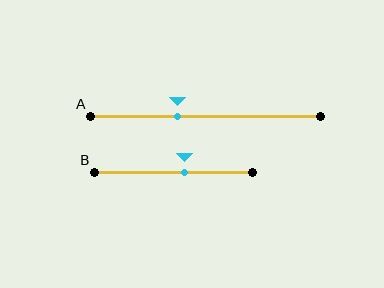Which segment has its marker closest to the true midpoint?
Segment B has its marker closest to the true midpoint.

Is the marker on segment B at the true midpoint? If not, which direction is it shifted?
No, the marker on segment B is shifted to the right by about 7% of the segment length.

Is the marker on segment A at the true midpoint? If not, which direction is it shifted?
No, the marker on segment A is shifted to the left by about 12% of the segment length.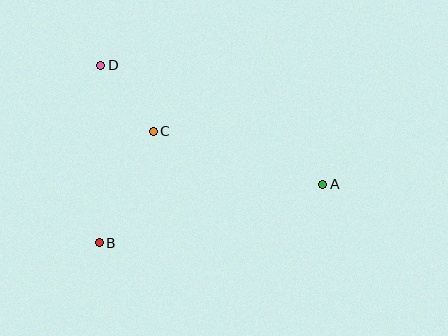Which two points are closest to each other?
Points C and D are closest to each other.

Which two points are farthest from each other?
Points A and D are farthest from each other.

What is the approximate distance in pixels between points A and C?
The distance between A and C is approximately 178 pixels.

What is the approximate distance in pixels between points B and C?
The distance between B and C is approximately 124 pixels.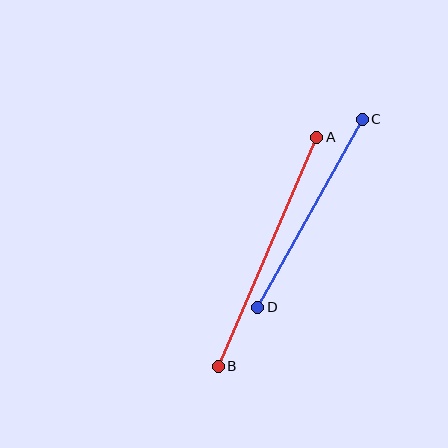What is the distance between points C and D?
The distance is approximately 215 pixels.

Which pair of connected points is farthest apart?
Points A and B are farthest apart.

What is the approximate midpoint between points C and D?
The midpoint is at approximately (310, 213) pixels.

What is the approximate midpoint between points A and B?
The midpoint is at approximately (267, 252) pixels.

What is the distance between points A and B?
The distance is approximately 250 pixels.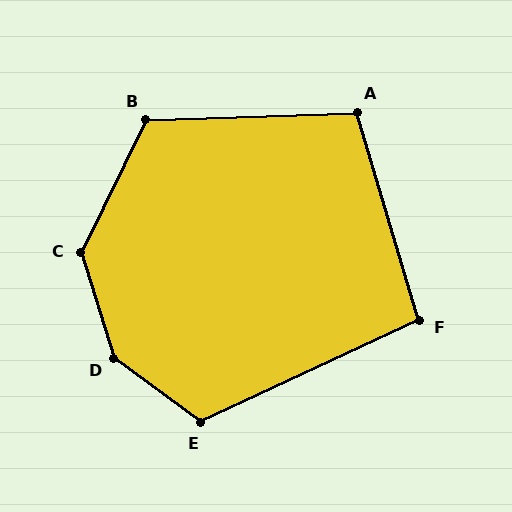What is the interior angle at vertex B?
Approximately 118 degrees (obtuse).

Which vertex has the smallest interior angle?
F, at approximately 98 degrees.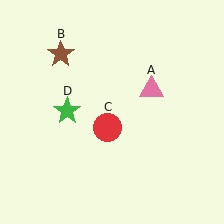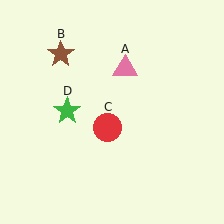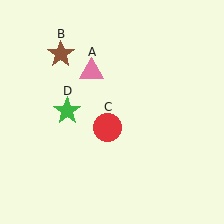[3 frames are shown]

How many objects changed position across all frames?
1 object changed position: pink triangle (object A).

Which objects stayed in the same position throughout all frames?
Brown star (object B) and red circle (object C) and green star (object D) remained stationary.